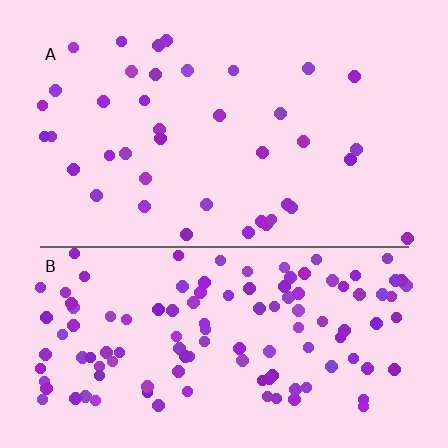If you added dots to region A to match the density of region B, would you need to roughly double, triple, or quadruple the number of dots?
Approximately triple.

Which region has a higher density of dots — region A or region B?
B (the bottom).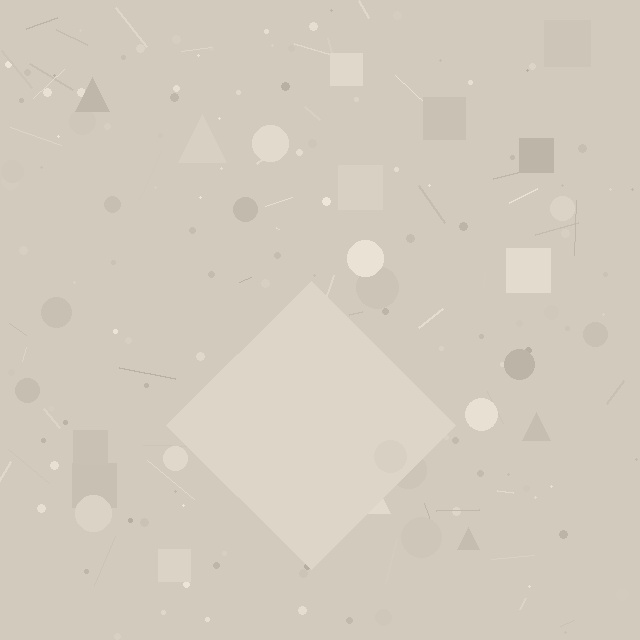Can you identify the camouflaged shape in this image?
The camouflaged shape is a diamond.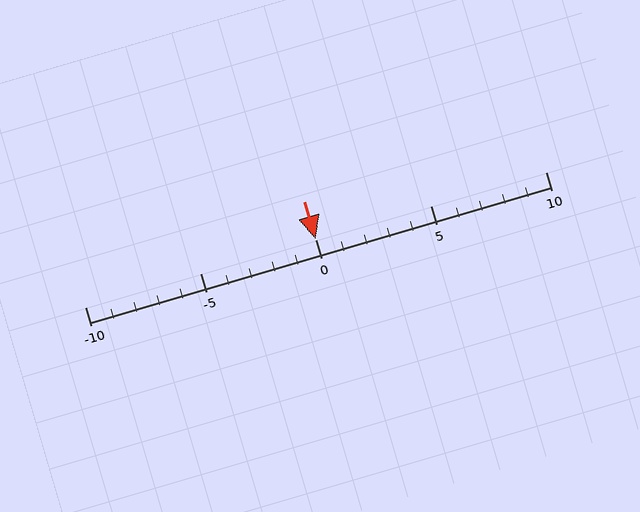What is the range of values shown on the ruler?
The ruler shows values from -10 to 10.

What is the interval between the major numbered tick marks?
The major tick marks are spaced 5 units apart.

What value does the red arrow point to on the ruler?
The red arrow points to approximately 0.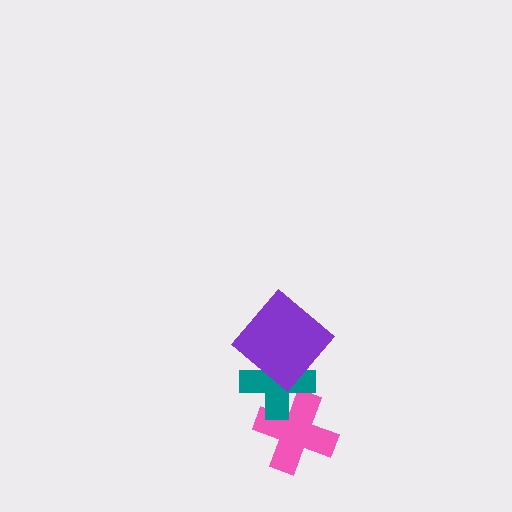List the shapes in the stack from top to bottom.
From top to bottom: the purple diamond, the teal cross, the pink cross.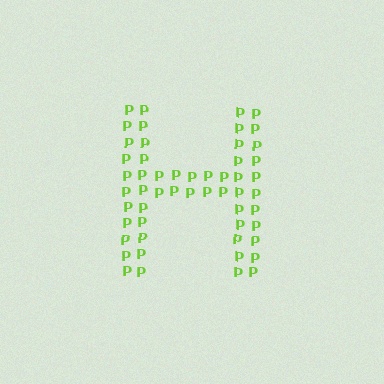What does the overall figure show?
The overall figure shows the letter H.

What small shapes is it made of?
It is made of small letter P's.